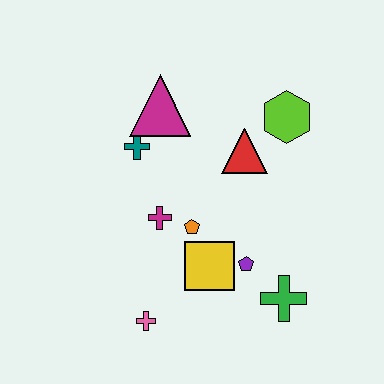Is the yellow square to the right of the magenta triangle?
Yes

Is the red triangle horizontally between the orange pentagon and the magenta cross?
No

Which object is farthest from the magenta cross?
The lime hexagon is farthest from the magenta cross.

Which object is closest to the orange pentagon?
The magenta cross is closest to the orange pentagon.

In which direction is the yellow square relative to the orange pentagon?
The yellow square is below the orange pentagon.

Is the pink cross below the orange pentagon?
Yes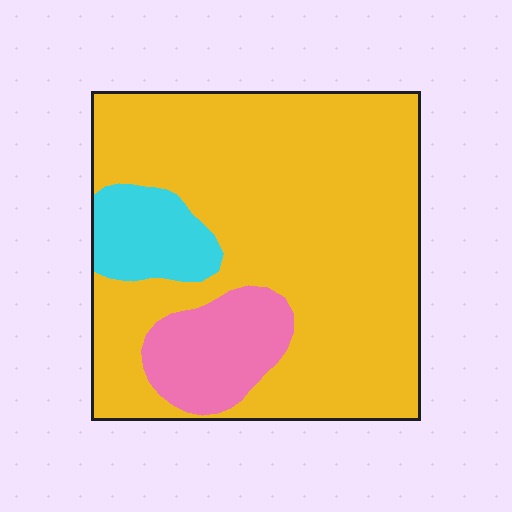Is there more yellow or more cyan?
Yellow.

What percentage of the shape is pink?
Pink takes up about one eighth (1/8) of the shape.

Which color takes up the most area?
Yellow, at roughly 80%.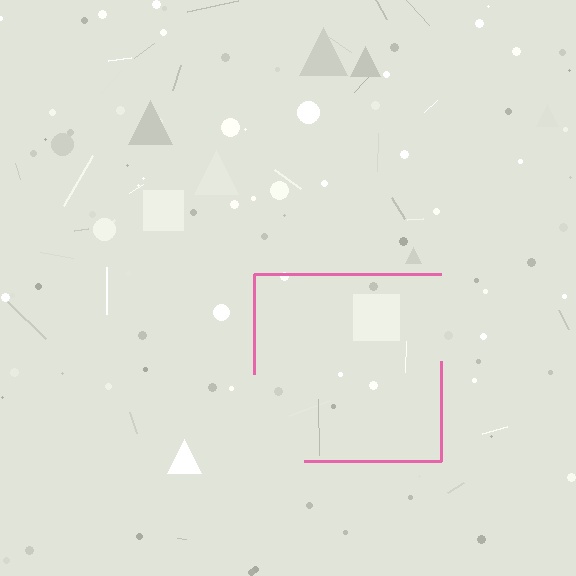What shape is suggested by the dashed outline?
The dashed outline suggests a square.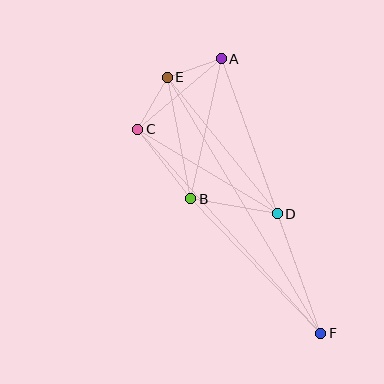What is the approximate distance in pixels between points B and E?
The distance between B and E is approximately 124 pixels.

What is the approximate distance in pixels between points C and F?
The distance between C and F is approximately 274 pixels.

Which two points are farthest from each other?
Points E and F are farthest from each other.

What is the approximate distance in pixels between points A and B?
The distance between A and B is approximately 143 pixels.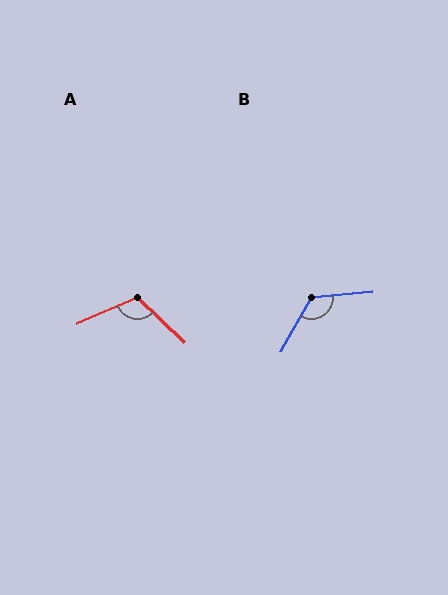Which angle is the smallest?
A, at approximately 113 degrees.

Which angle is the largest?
B, at approximately 125 degrees.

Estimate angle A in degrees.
Approximately 113 degrees.